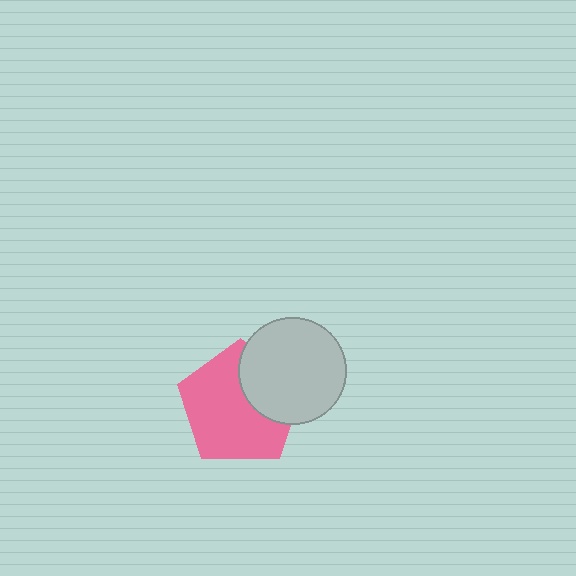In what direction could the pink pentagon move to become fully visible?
The pink pentagon could move left. That would shift it out from behind the light gray circle entirely.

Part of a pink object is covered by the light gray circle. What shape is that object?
It is a pentagon.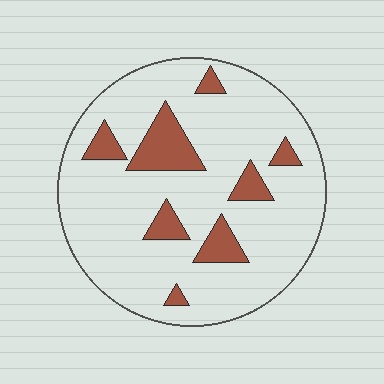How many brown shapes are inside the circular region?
8.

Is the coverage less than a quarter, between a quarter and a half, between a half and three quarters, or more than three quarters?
Less than a quarter.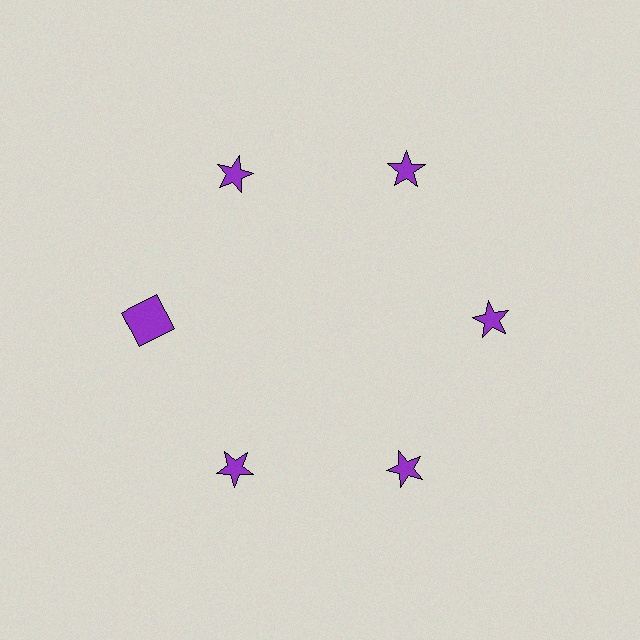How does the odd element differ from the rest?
It has a different shape: square instead of star.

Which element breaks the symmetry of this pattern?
The purple square at roughly the 9 o'clock position breaks the symmetry. All other shapes are purple stars.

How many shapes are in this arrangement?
There are 6 shapes arranged in a ring pattern.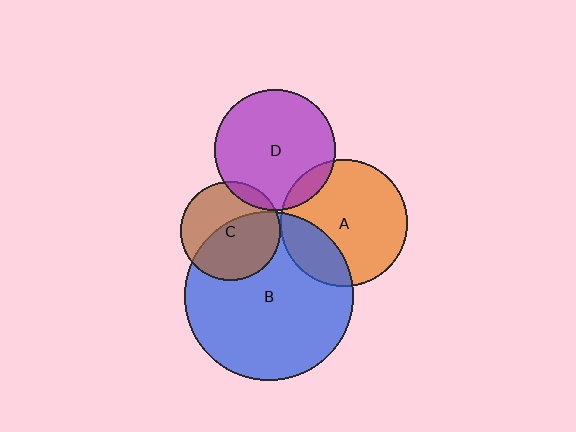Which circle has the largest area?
Circle B (blue).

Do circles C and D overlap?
Yes.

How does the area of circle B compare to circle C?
Approximately 2.9 times.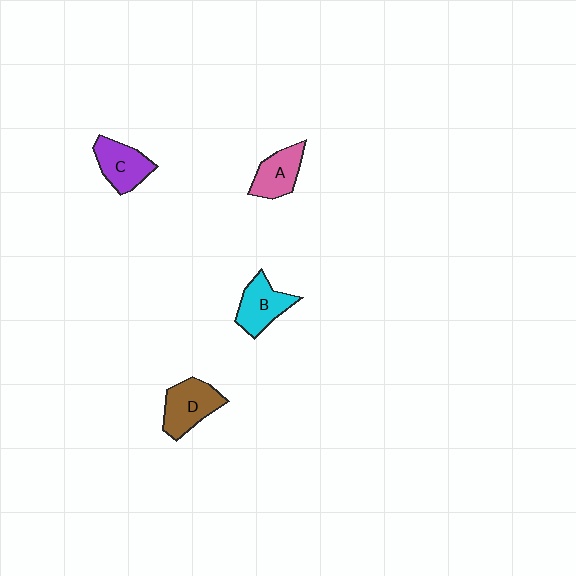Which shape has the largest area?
Shape D (brown).